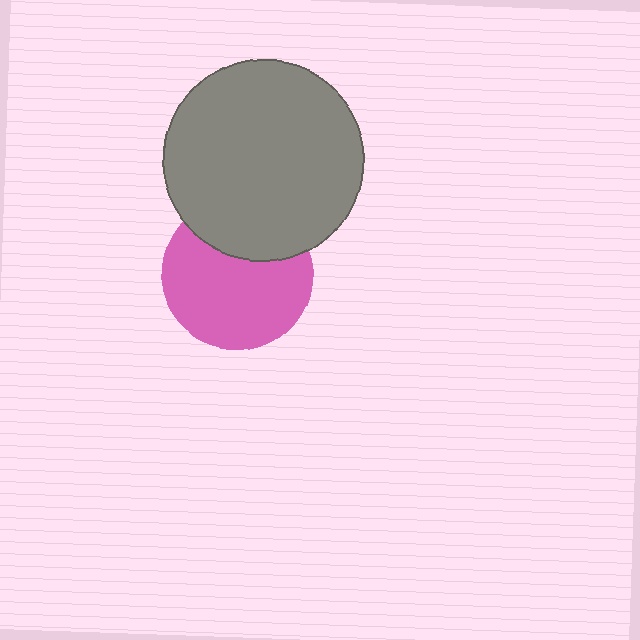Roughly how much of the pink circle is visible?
Most of it is visible (roughly 70%).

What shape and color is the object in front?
The object in front is a gray circle.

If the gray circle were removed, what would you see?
You would see the complete pink circle.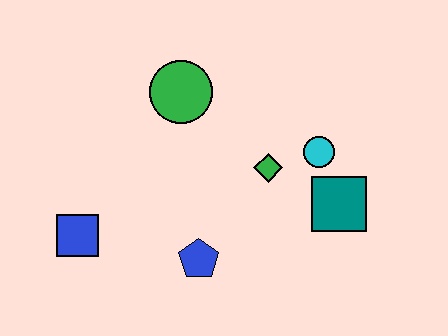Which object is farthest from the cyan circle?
The blue square is farthest from the cyan circle.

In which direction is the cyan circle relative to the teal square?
The cyan circle is above the teal square.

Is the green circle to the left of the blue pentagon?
Yes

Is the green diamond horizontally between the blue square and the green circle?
No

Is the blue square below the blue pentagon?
No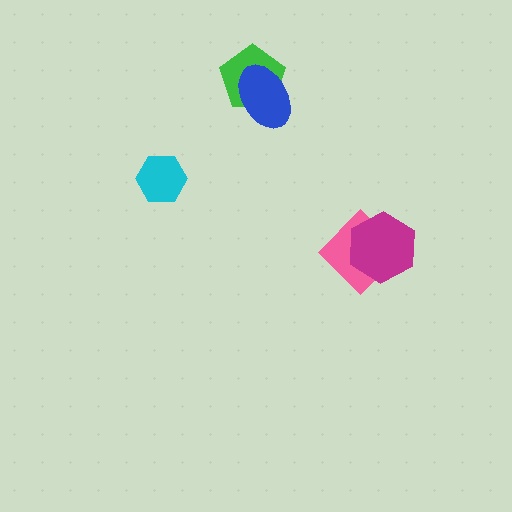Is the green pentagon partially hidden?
Yes, it is partially covered by another shape.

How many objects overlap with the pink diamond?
1 object overlaps with the pink diamond.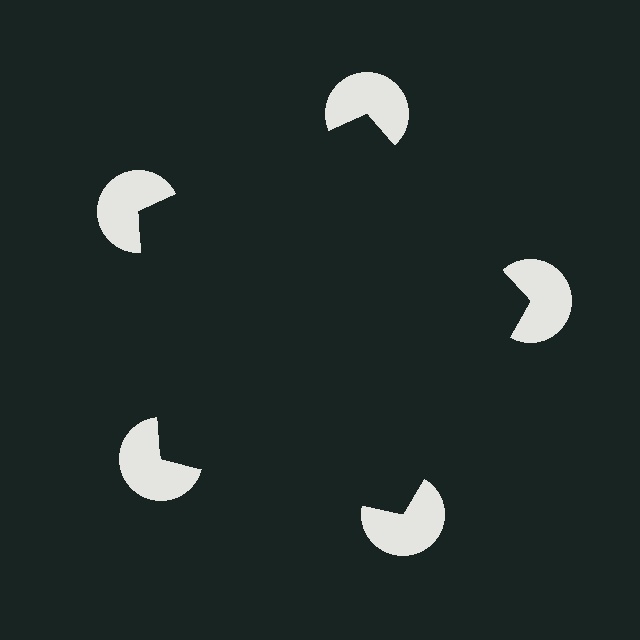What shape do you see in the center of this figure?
An illusory pentagon — its edges are inferred from the aligned wedge cuts in the pac-man discs, not physically drawn.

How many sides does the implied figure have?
5 sides.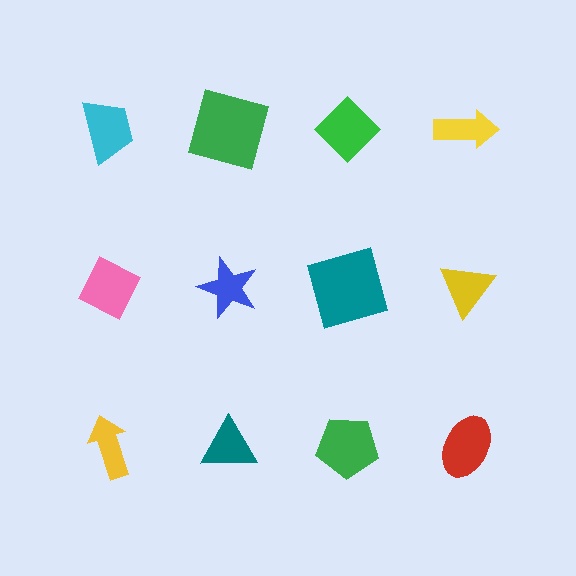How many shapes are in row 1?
4 shapes.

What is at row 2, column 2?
A blue star.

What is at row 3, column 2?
A teal triangle.